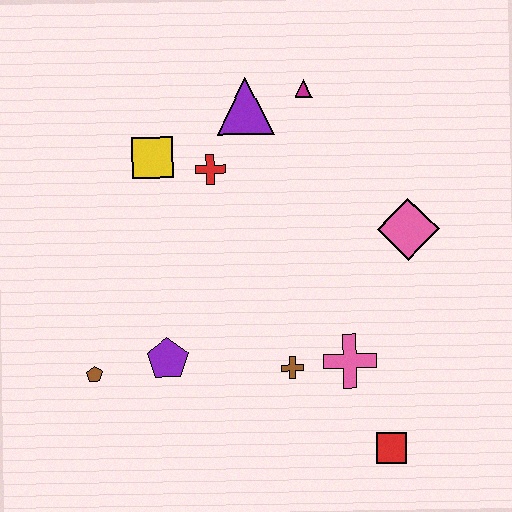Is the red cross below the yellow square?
Yes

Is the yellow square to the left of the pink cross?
Yes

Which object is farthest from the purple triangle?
The red square is farthest from the purple triangle.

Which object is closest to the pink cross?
The brown cross is closest to the pink cross.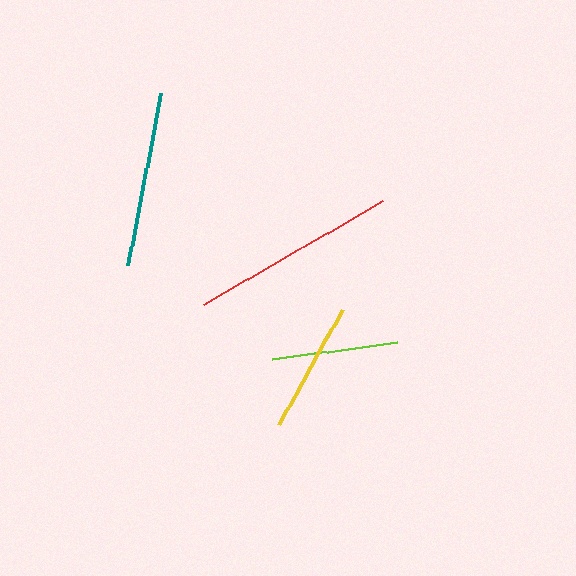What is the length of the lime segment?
The lime segment is approximately 127 pixels long.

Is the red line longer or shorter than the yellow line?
The red line is longer than the yellow line.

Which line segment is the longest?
The red line is the longest at approximately 207 pixels.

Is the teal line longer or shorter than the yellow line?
The teal line is longer than the yellow line.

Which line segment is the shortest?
The lime line is the shortest at approximately 127 pixels.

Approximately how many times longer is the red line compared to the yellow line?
The red line is approximately 1.6 times the length of the yellow line.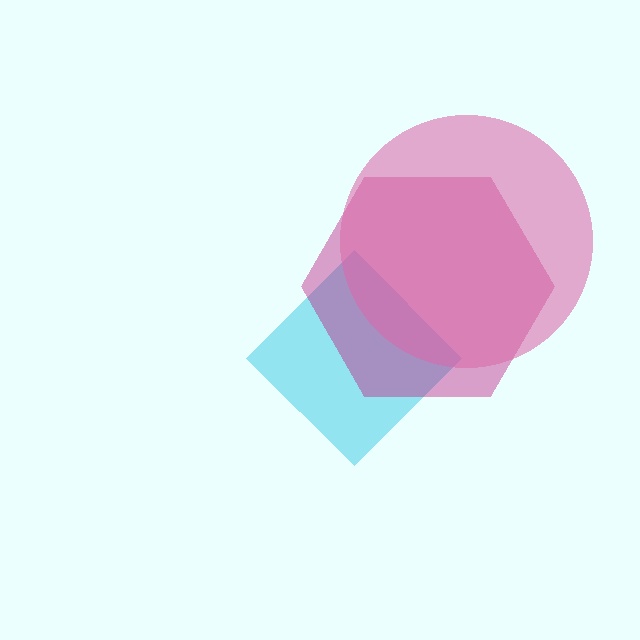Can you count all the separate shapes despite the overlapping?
Yes, there are 3 separate shapes.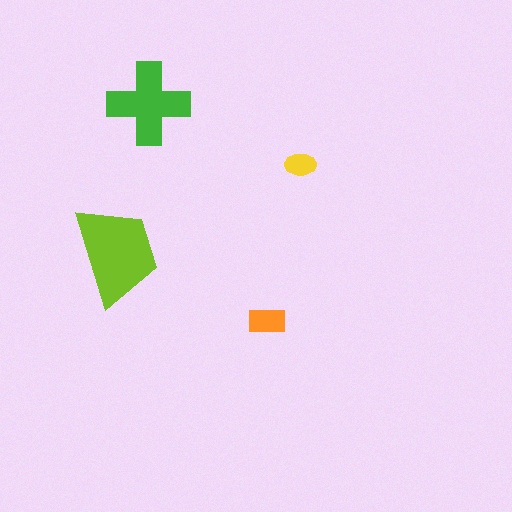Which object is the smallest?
The yellow ellipse.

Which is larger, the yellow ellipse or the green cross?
The green cross.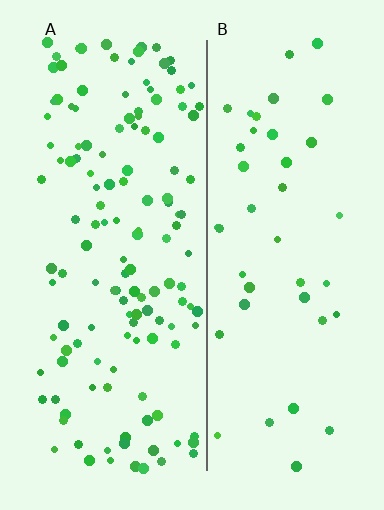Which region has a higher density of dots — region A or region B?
A (the left).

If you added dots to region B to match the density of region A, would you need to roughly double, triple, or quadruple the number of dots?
Approximately triple.